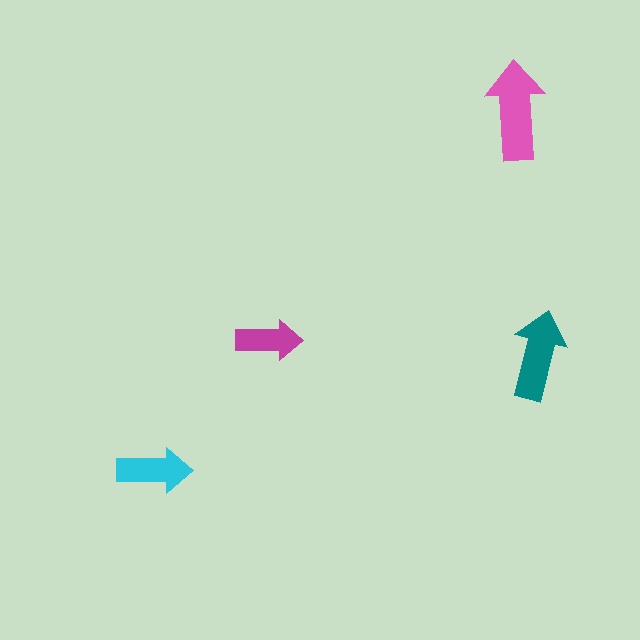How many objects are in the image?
There are 4 objects in the image.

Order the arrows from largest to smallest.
the pink one, the teal one, the cyan one, the magenta one.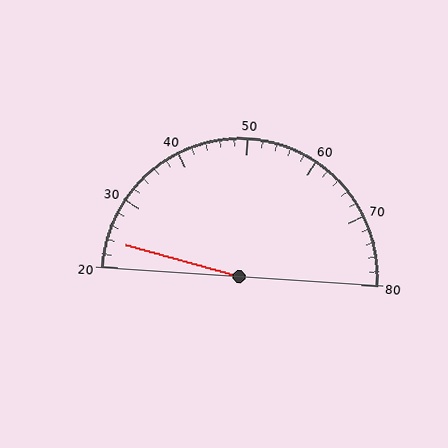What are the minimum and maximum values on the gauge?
The gauge ranges from 20 to 80.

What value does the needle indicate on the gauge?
The needle indicates approximately 24.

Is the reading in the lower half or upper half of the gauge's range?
The reading is in the lower half of the range (20 to 80).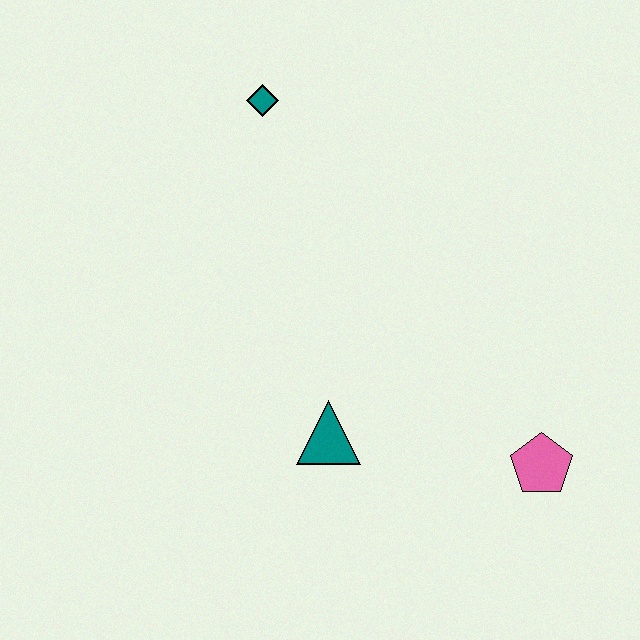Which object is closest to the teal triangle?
The pink pentagon is closest to the teal triangle.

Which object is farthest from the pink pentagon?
The teal diamond is farthest from the pink pentagon.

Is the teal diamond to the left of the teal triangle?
Yes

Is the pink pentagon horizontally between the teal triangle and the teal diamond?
No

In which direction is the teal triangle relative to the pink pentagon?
The teal triangle is to the left of the pink pentagon.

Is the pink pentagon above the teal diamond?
No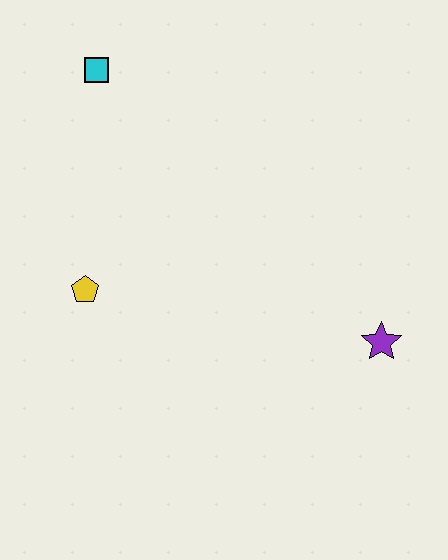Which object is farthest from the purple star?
The cyan square is farthest from the purple star.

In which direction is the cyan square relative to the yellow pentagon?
The cyan square is above the yellow pentagon.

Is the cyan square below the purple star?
No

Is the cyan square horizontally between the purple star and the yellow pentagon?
Yes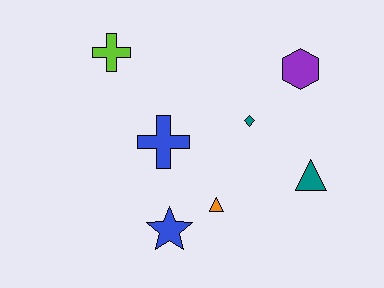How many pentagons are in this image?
There are no pentagons.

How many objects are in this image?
There are 7 objects.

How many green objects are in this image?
There are no green objects.